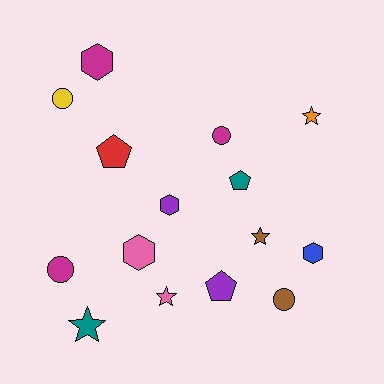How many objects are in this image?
There are 15 objects.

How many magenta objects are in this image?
There are 3 magenta objects.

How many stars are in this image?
There are 4 stars.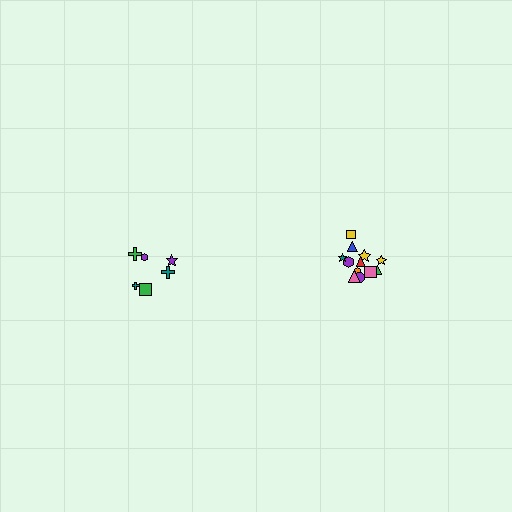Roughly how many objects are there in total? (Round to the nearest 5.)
Roughly 20 objects in total.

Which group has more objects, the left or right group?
The right group.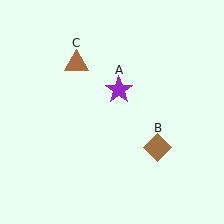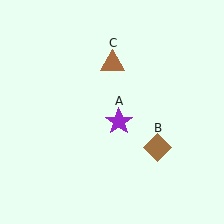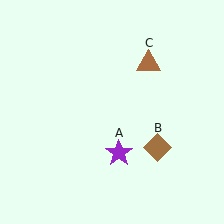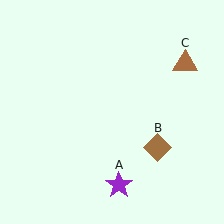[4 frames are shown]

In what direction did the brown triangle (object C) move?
The brown triangle (object C) moved right.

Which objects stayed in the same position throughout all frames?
Brown diamond (object B) remained stationary.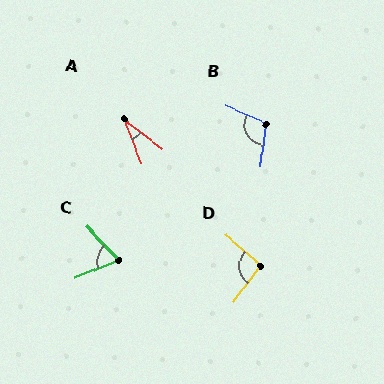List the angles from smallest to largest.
A (31°), C (67°), D (94°), B (106°).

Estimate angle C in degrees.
Approximately 67 degrees.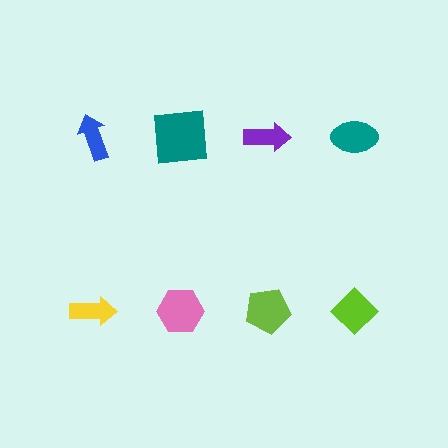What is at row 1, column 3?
A purple arrow.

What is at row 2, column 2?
A pink hexagon.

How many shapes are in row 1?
4 shapes.